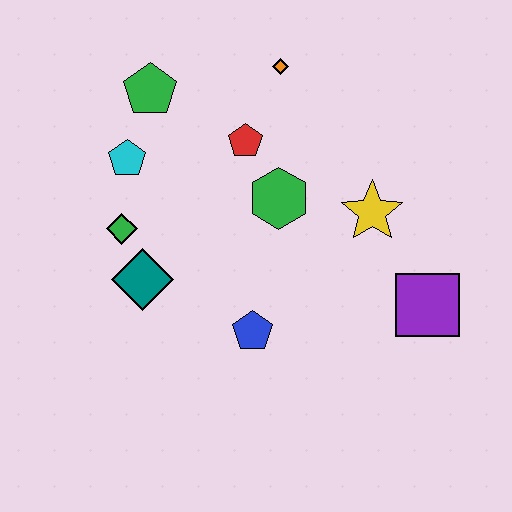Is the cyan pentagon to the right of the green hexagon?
No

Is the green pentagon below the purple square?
No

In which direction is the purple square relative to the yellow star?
The purple square is below the yellow star.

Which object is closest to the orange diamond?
The red pentagon is closest to the orange diamond.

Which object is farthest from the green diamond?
The purple square is farthest from the green diamond.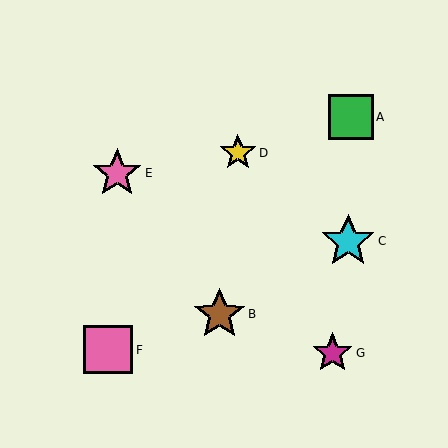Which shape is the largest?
The cyan star (labeled C) is the largest.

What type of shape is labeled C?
Shape C is a cyan star.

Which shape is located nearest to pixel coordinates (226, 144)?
The yellow star (labeled D) at (238, 153) is nearest to that location.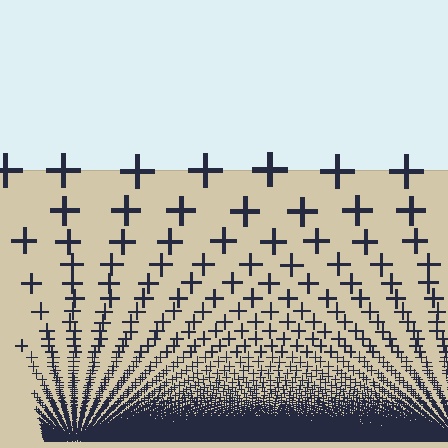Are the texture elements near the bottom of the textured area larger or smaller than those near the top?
Smaller. The gradient is inverted — elements near the bottom are smaller and denser.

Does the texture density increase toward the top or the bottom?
Density increases toward the bottom.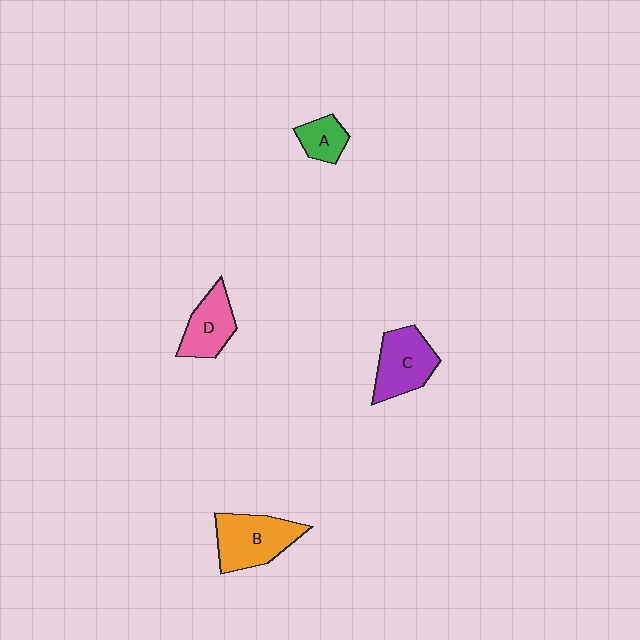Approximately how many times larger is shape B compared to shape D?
Approximately 1.4 times.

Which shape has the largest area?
Shape B (orange).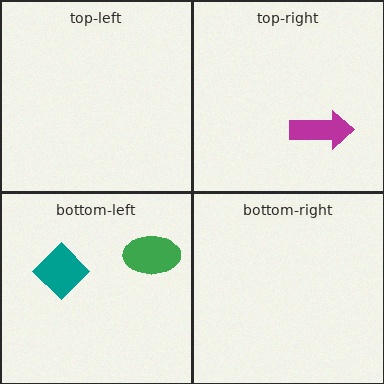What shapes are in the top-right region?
The magenta arrow.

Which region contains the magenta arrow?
The top-right region.